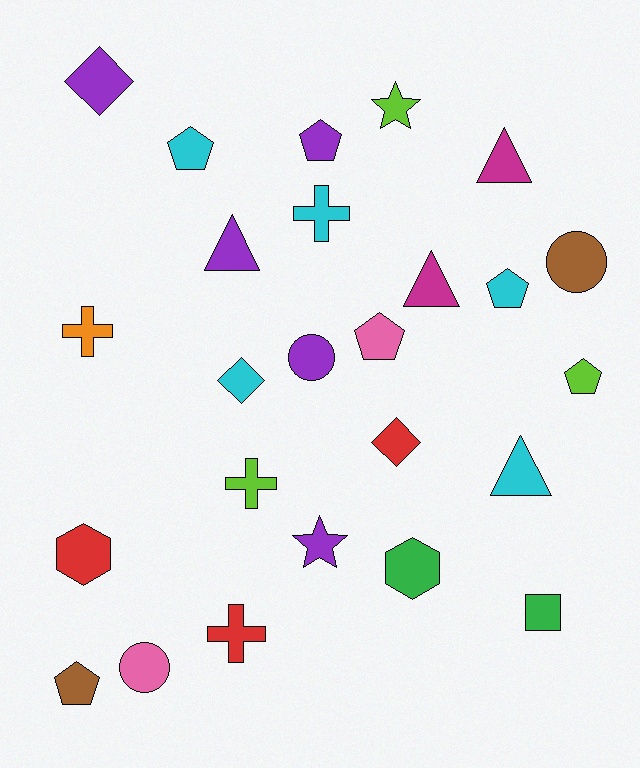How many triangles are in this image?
There are 4 triangles.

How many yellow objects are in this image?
There are no yellow objects.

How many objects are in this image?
There are 25 objects.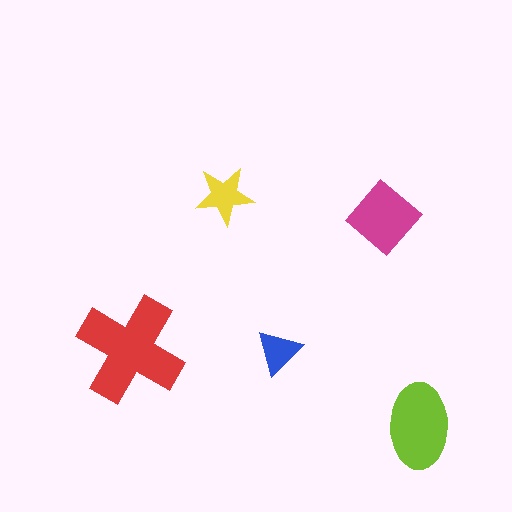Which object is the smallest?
The blue triangle.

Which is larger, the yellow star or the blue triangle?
The yellow star.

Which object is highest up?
The yellow star is topmost.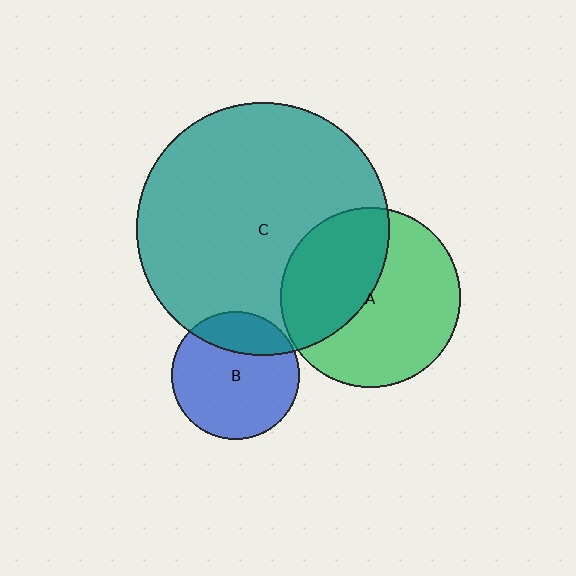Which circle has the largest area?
Circle C (teal).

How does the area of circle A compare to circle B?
Approximately 2.0 times.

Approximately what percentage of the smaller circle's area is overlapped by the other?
Approximately 40%.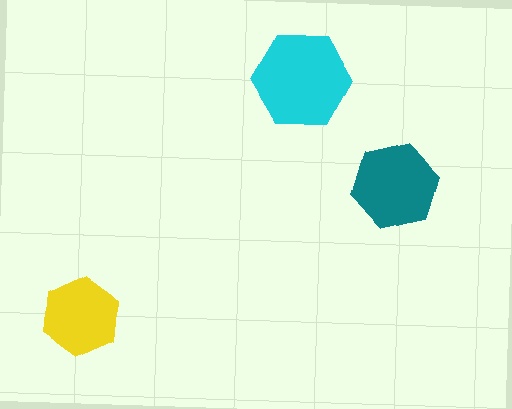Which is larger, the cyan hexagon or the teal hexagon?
The cyan one.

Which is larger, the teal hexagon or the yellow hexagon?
The teal one.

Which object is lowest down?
The yellow hexagon is bottommost.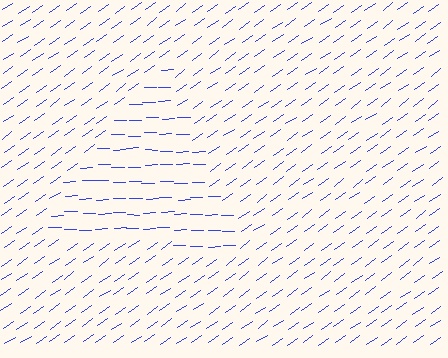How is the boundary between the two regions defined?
The boundary is defined purely by a change in line orientation (approximately 34 degrees difference). All lines are the same color and thickness.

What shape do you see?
I see a triangle.